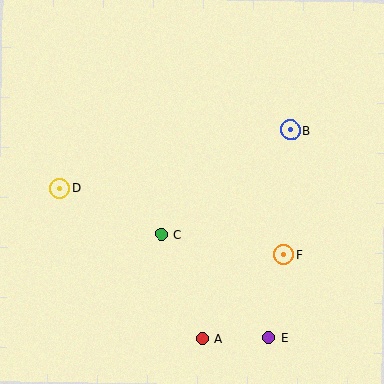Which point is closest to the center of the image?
Point C at (161, 234) is closest to the center.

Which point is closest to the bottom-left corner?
Point D is closest to the bottom-left corner.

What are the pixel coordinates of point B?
Point B is at (290, 130).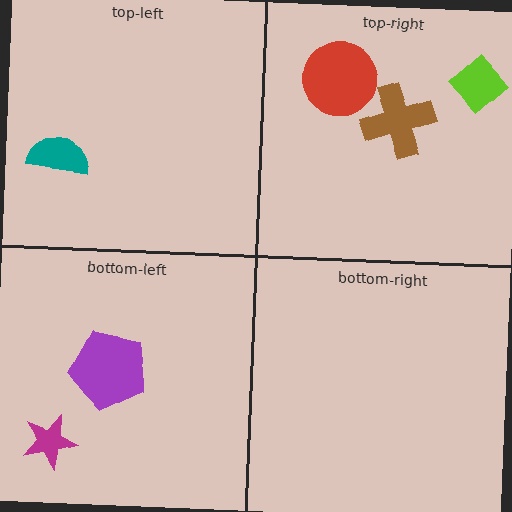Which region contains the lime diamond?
The top-right region.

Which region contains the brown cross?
The top-right region.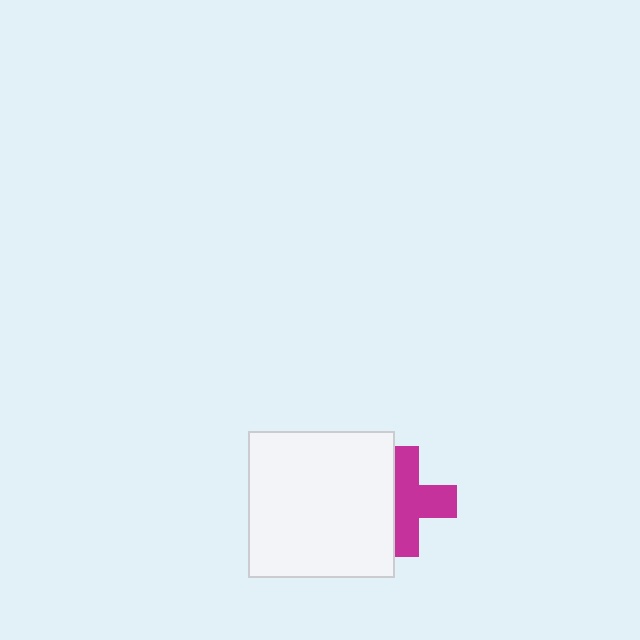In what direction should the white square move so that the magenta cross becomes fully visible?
The white square should move left. That is the shortest direction to clear the overlap and leave the magenta cross fully visible.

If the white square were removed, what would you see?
You would see the complete magenta cross.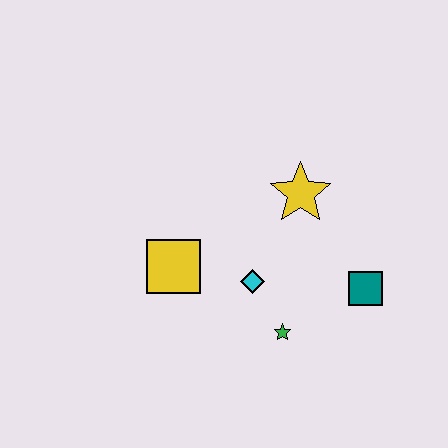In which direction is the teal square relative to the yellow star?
The teal square is below the yellow star.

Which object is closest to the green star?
The cyan diamond is closest to the green star.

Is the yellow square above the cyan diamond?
Yes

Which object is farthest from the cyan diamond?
The teal square is farthest from the cyan diamond.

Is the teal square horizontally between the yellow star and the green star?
No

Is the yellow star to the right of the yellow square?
Yes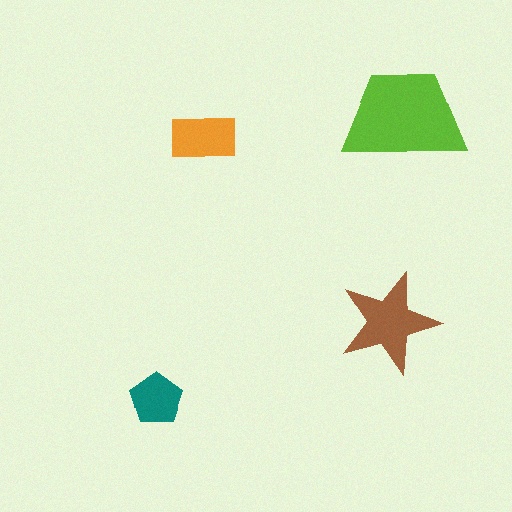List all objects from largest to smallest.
The lime trapezoid, the brown star, the orange rectangle, the teal pentagon.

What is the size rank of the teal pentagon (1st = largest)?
4th.